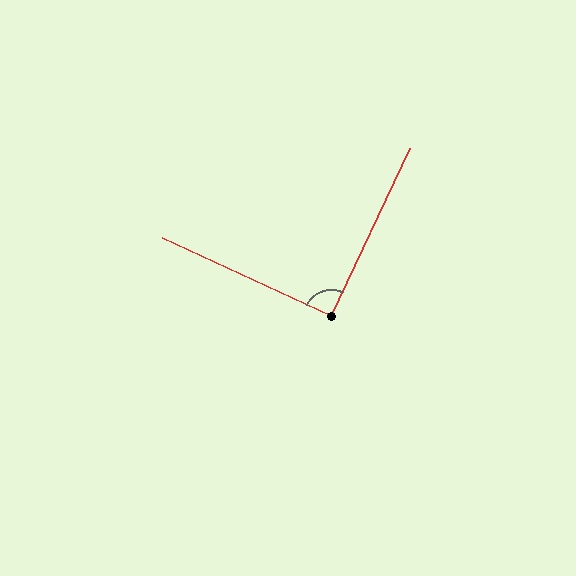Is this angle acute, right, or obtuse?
It is approximately a right angle.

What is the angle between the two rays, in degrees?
Approximately 90 degrees.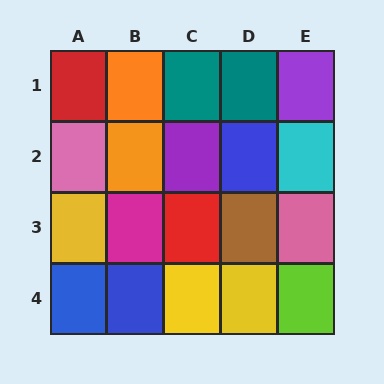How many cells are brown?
1 cell is brown.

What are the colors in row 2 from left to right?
Pink, orange, purple, blue, cyan.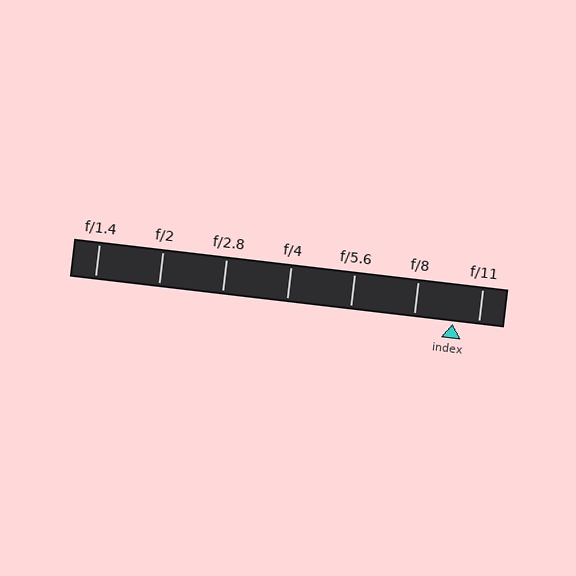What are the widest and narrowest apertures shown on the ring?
The widest aperture shown is f/1.4 and the narrowest is f/11.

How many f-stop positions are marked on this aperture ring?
There are 7 f-stop positions marked.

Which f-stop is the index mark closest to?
The index mark is closest to f/11.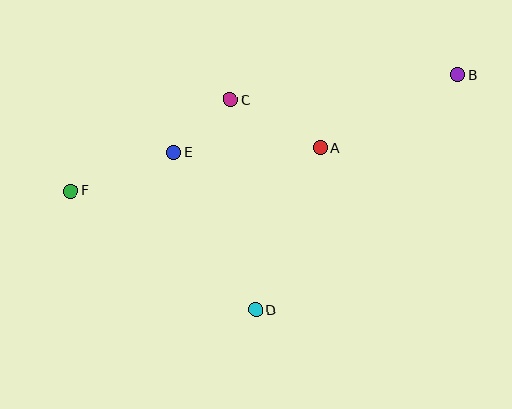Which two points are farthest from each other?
Points B and F are farthest from each other.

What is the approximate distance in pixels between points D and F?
The distance between D and F is approximately 221 pixels.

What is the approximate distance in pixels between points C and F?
The distance between C and F is approximately 184 pixels.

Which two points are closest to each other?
Points C and E are closest to each other.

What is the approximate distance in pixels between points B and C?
The distance between B and C is approximately 229 pixels.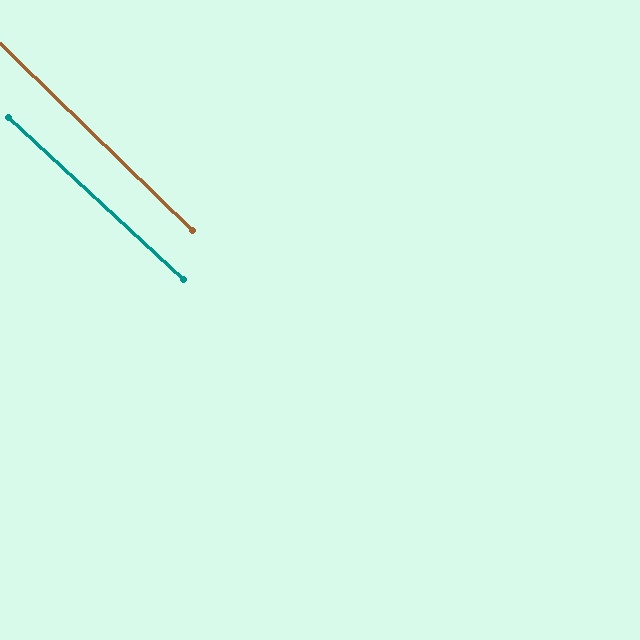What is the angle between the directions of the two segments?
Approximately 1 degree.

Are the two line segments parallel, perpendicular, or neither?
Parallel — their directions differ by only 1.3°.